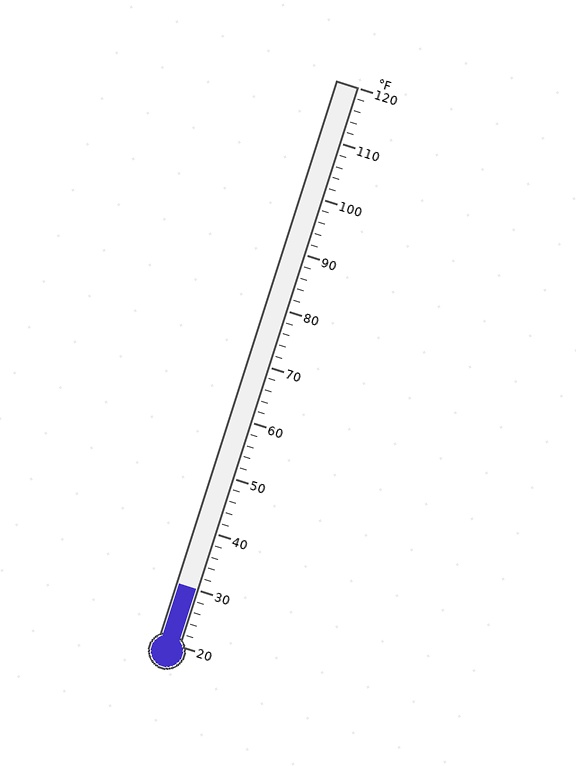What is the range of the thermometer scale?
The thermometer scale ranges from 20°F to 120°F.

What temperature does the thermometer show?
The thermometer shows approximately 30°F.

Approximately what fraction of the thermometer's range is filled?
The thermometer is filled to approximately 10% of its range.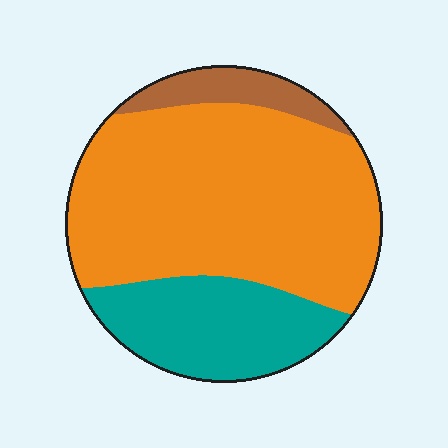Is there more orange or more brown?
Orange.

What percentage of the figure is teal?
Teal covers around 25% of the figure.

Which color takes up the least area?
Brown, at roughly 10%.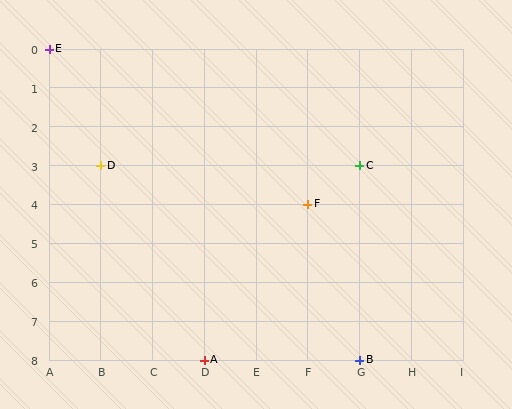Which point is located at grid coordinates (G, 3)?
Point C is at (G, 3).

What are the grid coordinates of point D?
Point D is at grid coordinates (B, 3).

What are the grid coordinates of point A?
Point A is at grid coordinates (D, 8).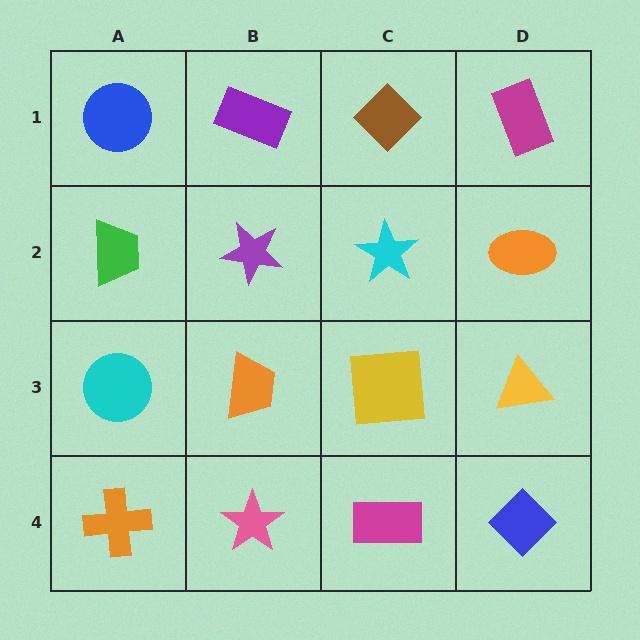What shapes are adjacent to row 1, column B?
A purple star (row 2, column B), a blue circle (row 1, column A), a brown diamond (row 1, column C).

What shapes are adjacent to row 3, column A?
A green trapezoid (row 2, column A), an orange cross (row 4, column A), an orange trapezoid (row 3, column B).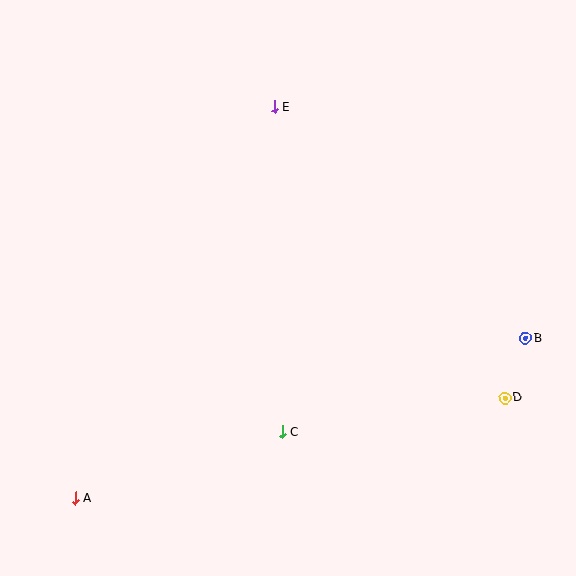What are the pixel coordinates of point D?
Point D is at (505, 398).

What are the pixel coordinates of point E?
Point E is at (275, 107).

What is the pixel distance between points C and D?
The distance between C and D is 226 pixels.